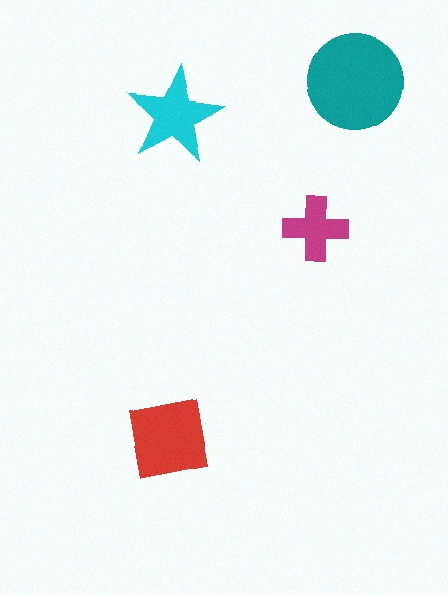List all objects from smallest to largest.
The magenta cross, the cyan star, the red square, the teal circle.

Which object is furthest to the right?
The teal circle is rightmost.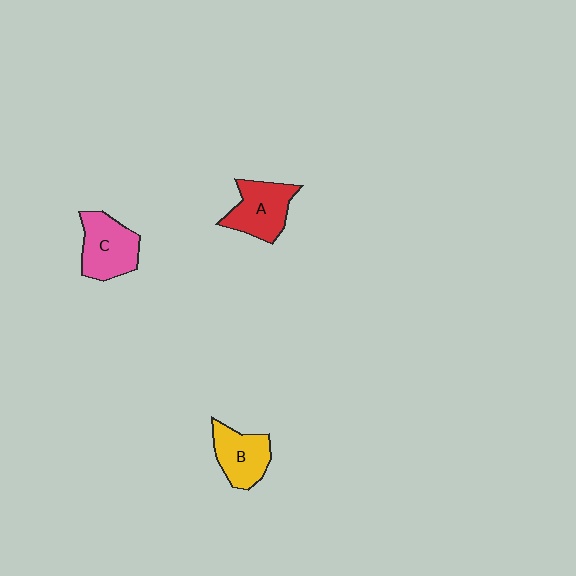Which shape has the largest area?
Shape C (pink).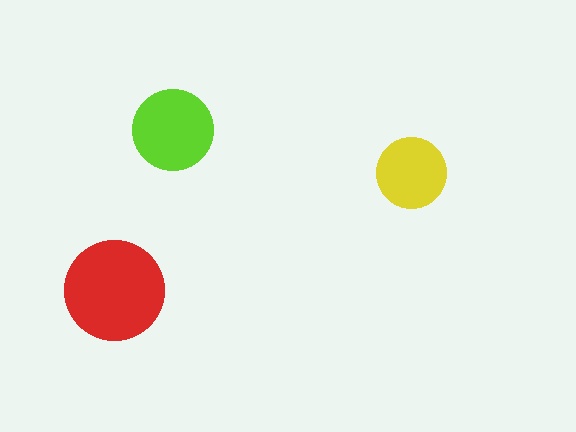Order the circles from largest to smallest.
the red one, the lime one, the yellow one.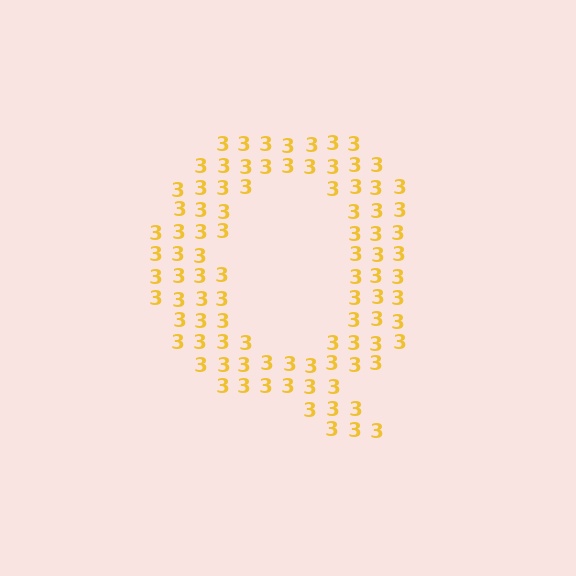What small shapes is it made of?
It is made of small digit 3's.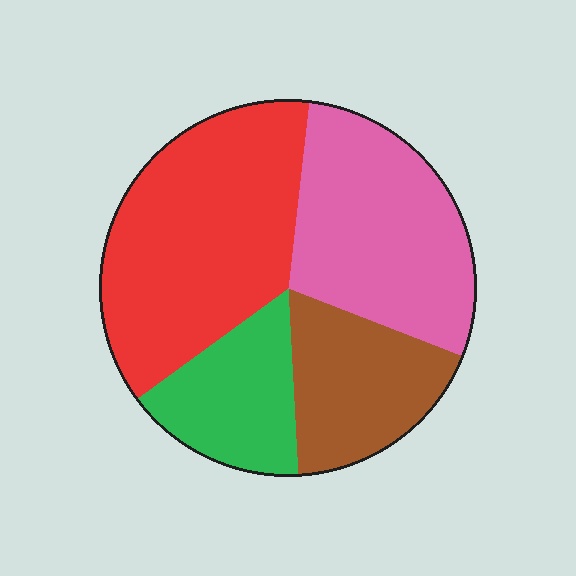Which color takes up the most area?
Red, at roughly 35%.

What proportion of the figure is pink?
Pink covers roughly 30% of the figure.